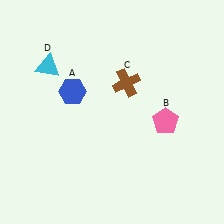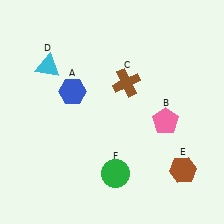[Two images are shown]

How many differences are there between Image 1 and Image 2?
There are 2 differences between the two images.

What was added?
A brown hexagon (E), a green circle (F) were added in Image 2.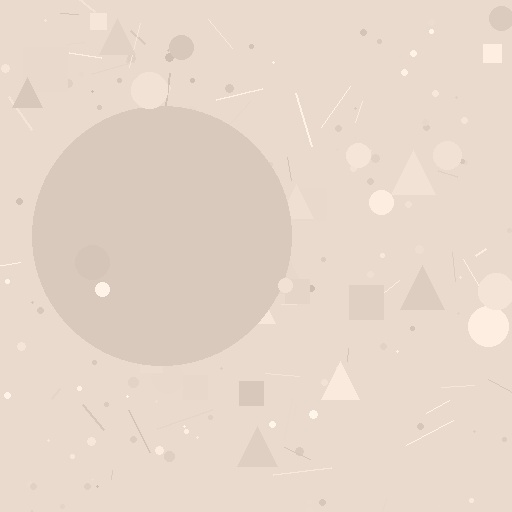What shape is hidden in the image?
A circle is hidden in the image.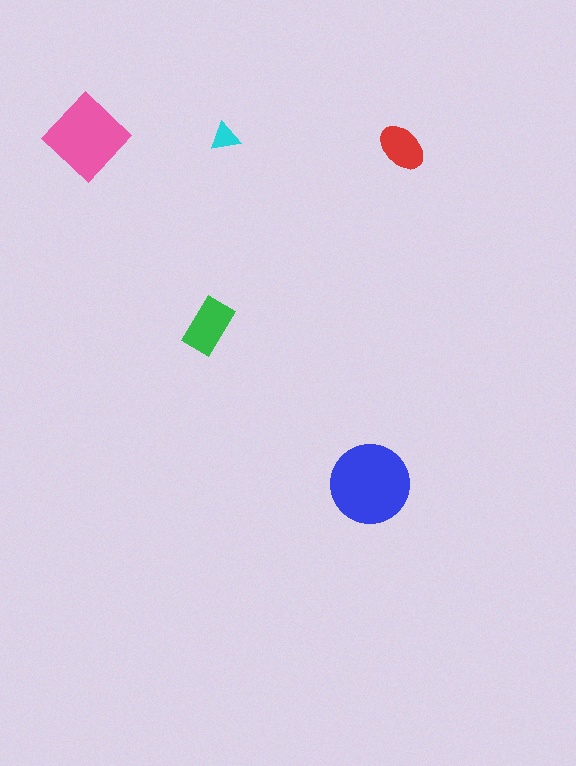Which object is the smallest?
The cyan triangle.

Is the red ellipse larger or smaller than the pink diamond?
Smaller.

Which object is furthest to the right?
The red ellipse is rightmost.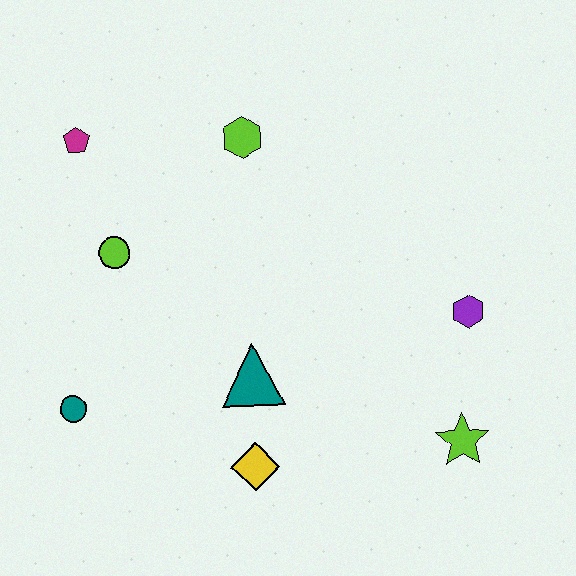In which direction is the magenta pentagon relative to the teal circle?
The magenta pentagon is above the teal circle.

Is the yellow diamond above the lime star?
No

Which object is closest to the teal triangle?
The yellow diamond is closest to the teal triangle.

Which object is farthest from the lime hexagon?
The lime star is farthest from the lime hexagon.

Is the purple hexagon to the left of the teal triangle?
No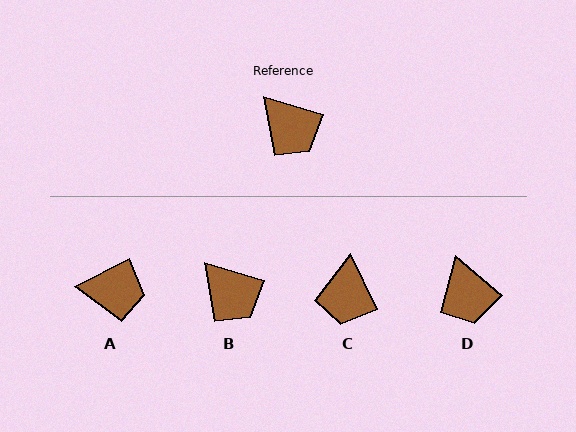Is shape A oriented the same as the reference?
No, it is off by about 43 degrees.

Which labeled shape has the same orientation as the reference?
B.